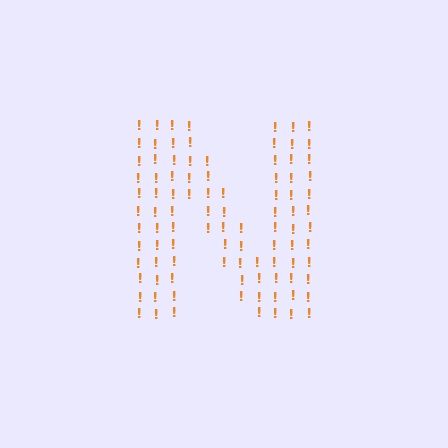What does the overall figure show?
The overall figure shows the letter N.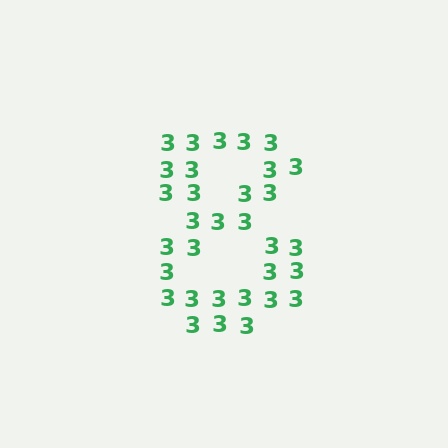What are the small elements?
The small elements are digit 3's.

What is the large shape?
The large shape is the digit 8.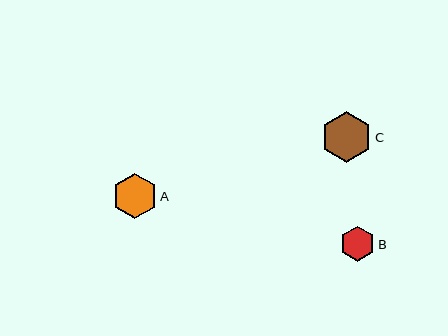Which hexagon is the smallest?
Hexagon B is the smallest with a size of approximately 35 pixels.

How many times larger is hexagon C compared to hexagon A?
Hexagon C is approximately 1.1 times the size of hexagon A.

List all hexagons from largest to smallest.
From largest to smallest: C, A, B.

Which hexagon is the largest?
Hexagon C is the largest with a size of approximately 51 pixels.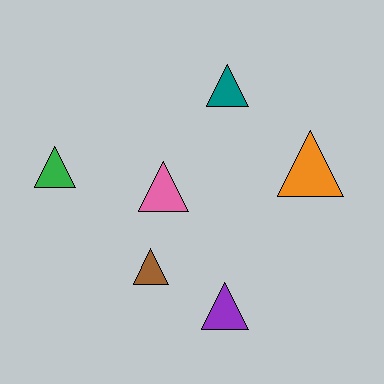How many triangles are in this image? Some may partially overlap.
There are 6 triangles.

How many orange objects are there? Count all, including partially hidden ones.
There is 1 orange object.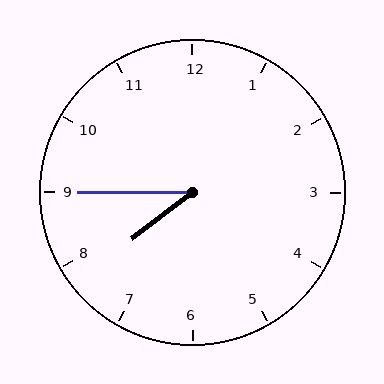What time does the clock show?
7:45.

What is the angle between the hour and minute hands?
Approximately 38 degrees.